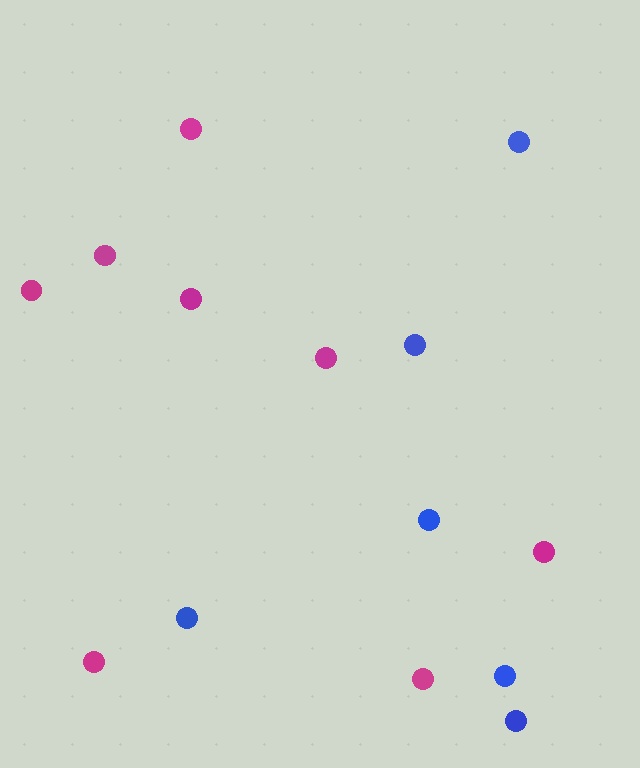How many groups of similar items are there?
There are 2 groups: one group of blue circles (6) and one group of magenta circles (8).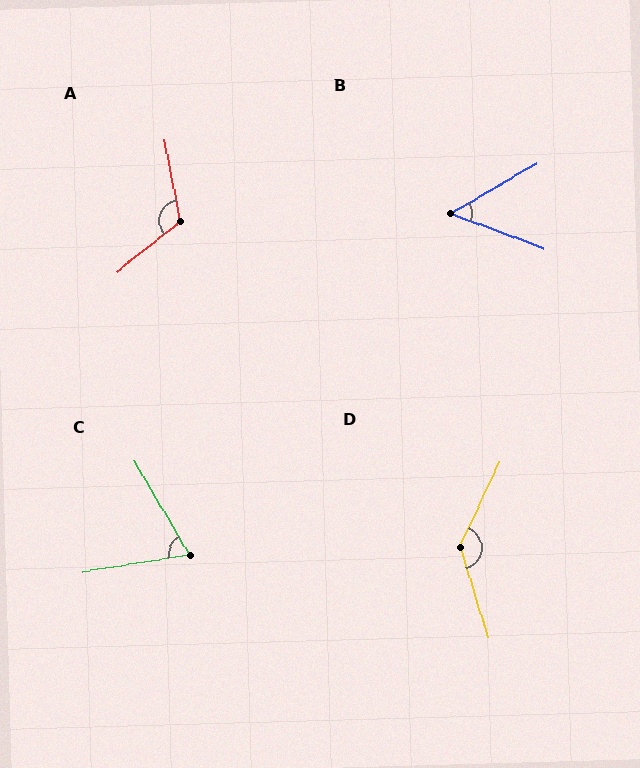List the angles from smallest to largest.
B (50°), C (69°), A (118°), D (138°).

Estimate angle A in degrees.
Approximately 118 degrees.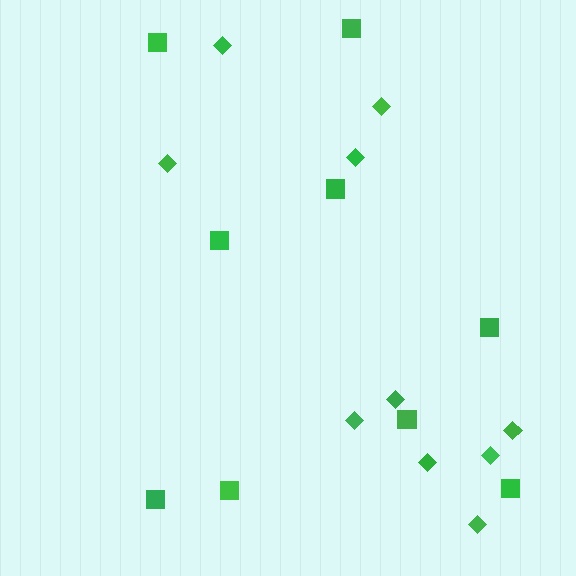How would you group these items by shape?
There are 2 groups: one group of diamonds (10) and one group of squares (9).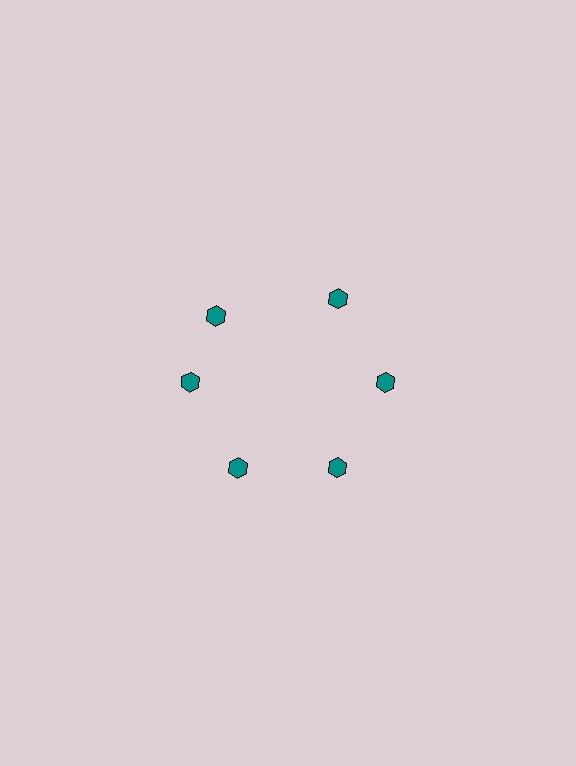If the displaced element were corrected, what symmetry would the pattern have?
It would have 6-fold rotational symmetry — the pattern would map onto itself every 60 degrees.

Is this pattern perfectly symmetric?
No. The 6 teal hexagons are arranged in a ring, but one element near the 11 o'clock position is rotated out of alignment along the ring, breaking the 6-fold rotational symmetry.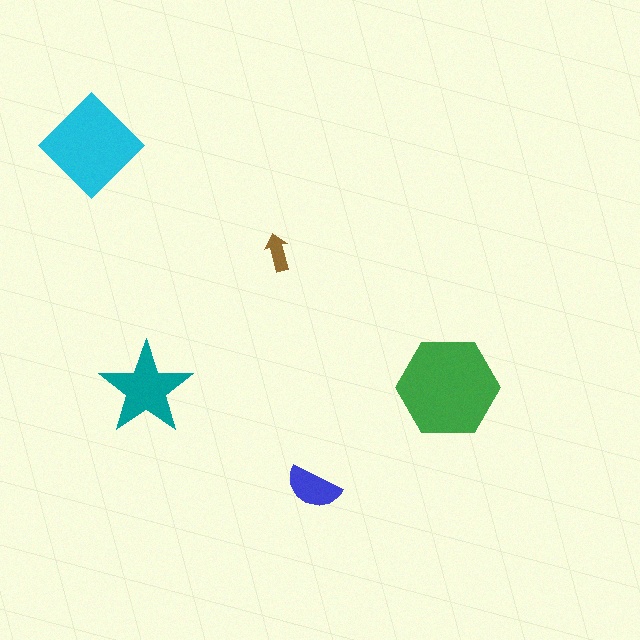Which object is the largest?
The green hexagon.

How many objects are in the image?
There are 5 objects in the image.